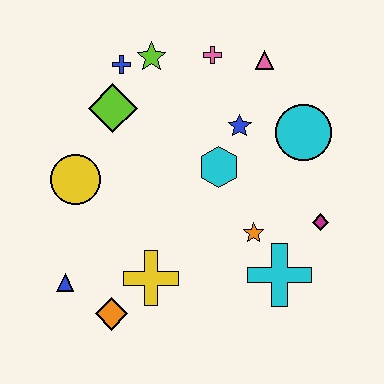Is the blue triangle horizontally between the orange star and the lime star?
No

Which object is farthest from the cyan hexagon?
The blue triangle is farthest from the cyan hexagon.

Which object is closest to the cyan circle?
The blue star is closest to the cyan circle.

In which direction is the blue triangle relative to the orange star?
The blue triangle is to the left of the orange star.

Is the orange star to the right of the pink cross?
Yes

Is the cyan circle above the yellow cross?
Yes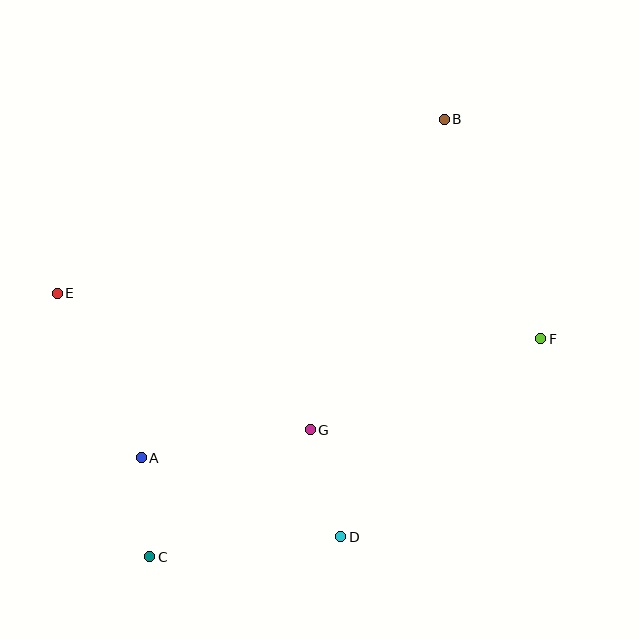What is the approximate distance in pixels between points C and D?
The distance between C and D is approximately 192 pixels.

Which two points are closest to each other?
Points A and C are closest to each other.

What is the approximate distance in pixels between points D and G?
The distance between D and G is approximately 111 pixels.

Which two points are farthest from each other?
Points B and C are farthest from each other.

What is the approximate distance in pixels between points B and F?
The distance between B and F is approximately 240 pixels.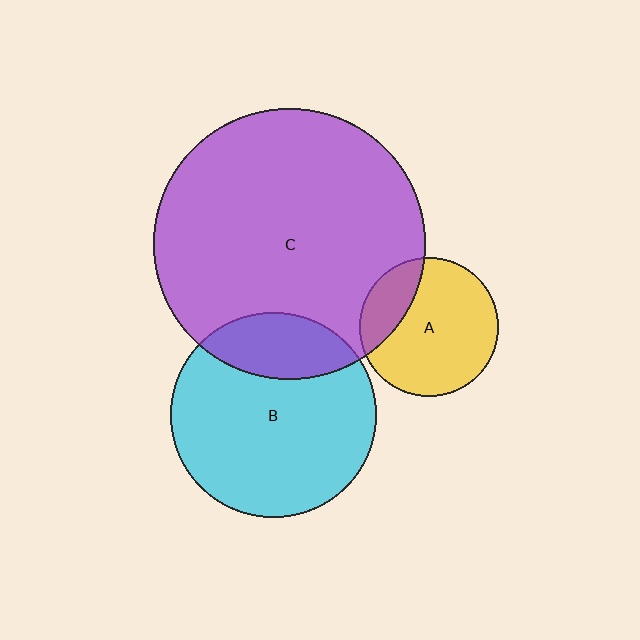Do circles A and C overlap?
Yes.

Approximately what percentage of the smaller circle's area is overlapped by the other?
Approximately 25%.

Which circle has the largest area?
Circle C (purple).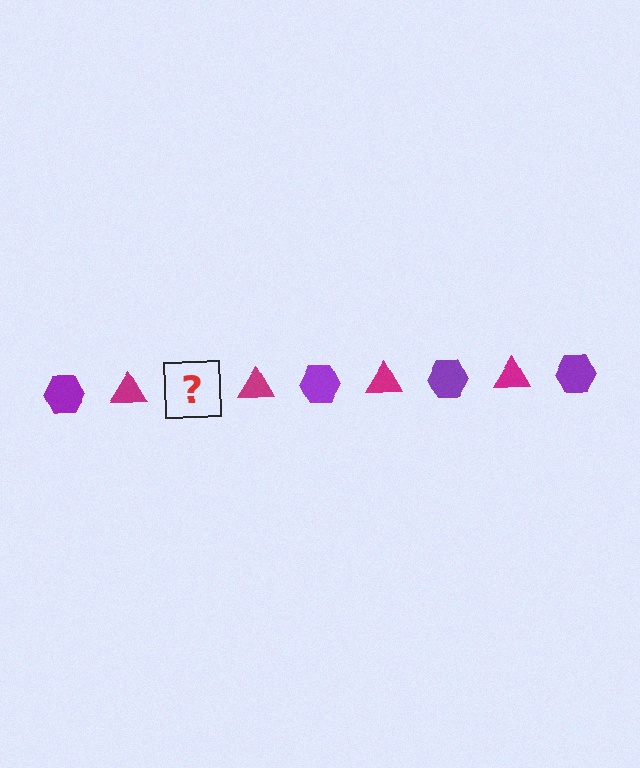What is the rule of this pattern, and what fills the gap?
The rule is that the pattern alternates between purple hexagon and magenta triangle. The gap should be filled with a purple hexagon.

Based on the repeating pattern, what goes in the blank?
The blank should be a purple hexagon.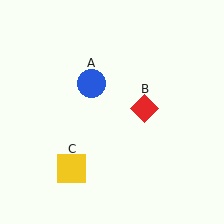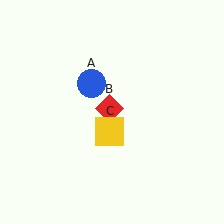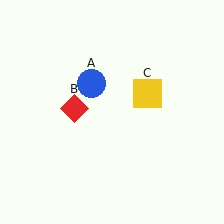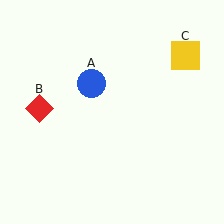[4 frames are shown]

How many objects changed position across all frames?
2 objects changed position: red diamond (object B), yellow square (object C).